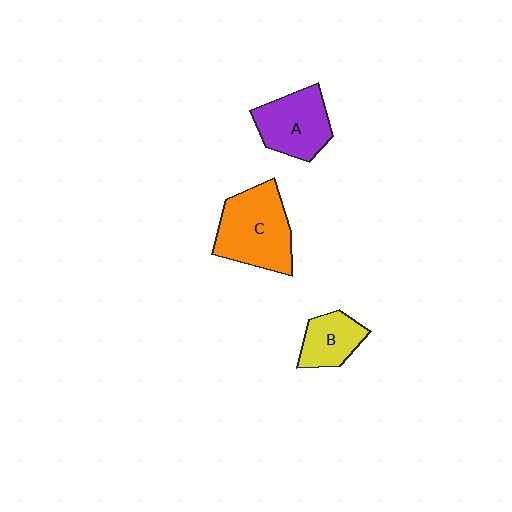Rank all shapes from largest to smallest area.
From largest to smallest: C (orange), A (purple), B (yellow).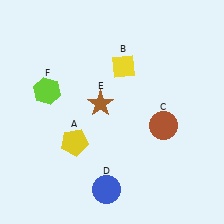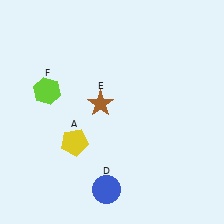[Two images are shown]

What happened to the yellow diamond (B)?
The yellow diamond (B) was removed in Image 2. It was in the top-right area of Image 1.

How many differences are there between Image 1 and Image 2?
There are 2 differences between the two images.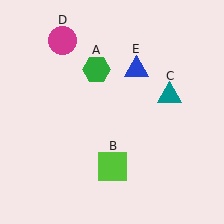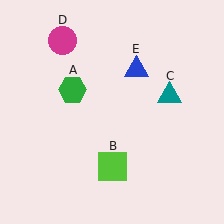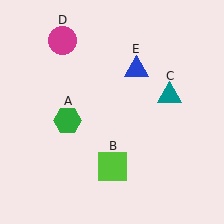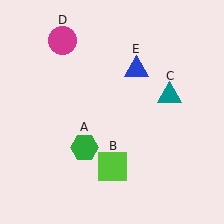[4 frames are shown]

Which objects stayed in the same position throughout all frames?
Lime square (object B) and teal triangle (object C) and magenta circle (object D) and blue triangle (object E) remained stationary.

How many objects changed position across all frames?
1 object changed position: green hexagon (object A).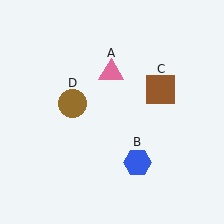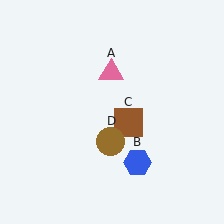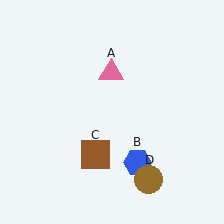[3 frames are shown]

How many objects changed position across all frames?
2 objects changed position: brown square (object C), brown circle (object D).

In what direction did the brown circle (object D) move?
The brown circle (object D) moved down and to the right.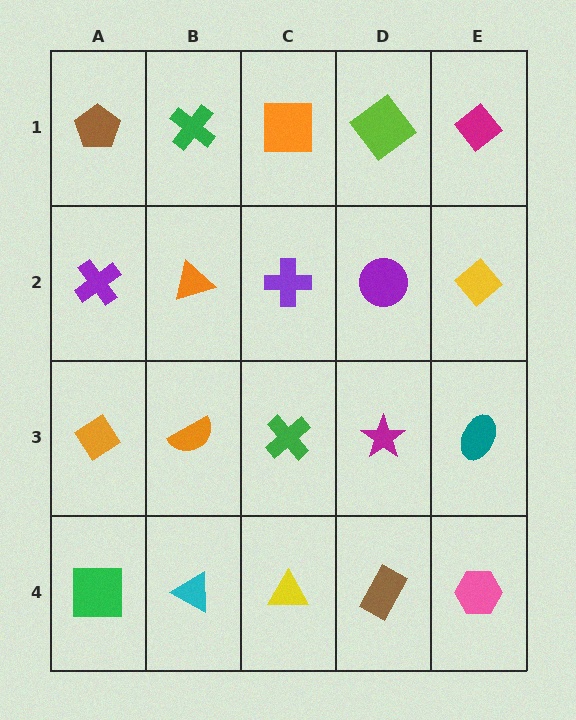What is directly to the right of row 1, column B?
An orange square.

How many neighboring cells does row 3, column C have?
4.